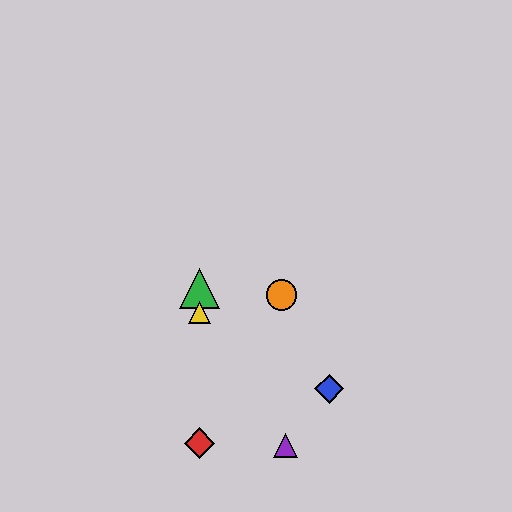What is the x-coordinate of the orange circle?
The orange circle is at x≈282.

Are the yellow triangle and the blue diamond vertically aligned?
No, the yellow triangle is at x≈199 and the blue diamond is at x≈329.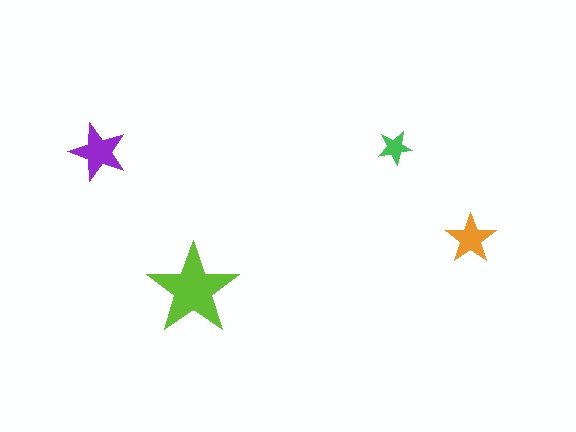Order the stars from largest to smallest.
the lime one, the purple one, the orange one, the green one.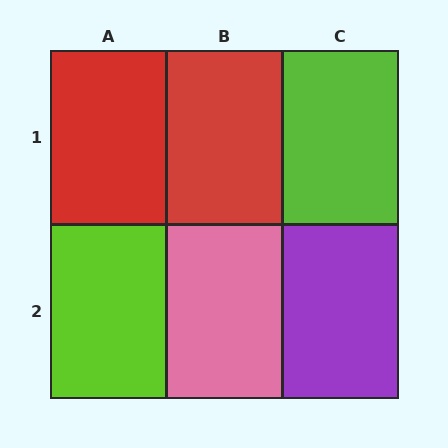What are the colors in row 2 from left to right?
Lime, pink, purple.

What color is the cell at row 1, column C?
Lime.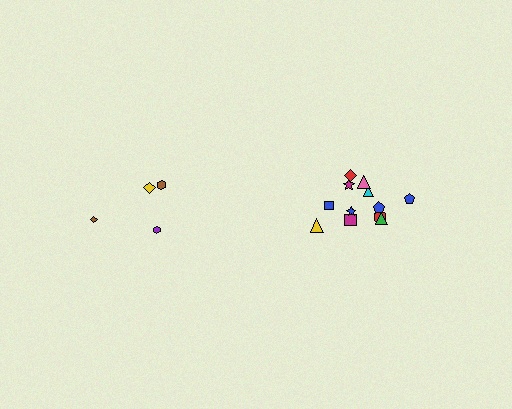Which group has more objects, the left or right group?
The right group.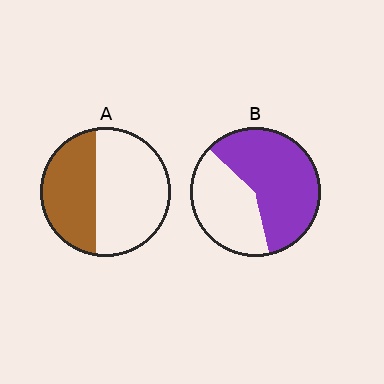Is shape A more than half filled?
No.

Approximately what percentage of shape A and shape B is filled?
A is approximately 40% and B is approximately 60%.